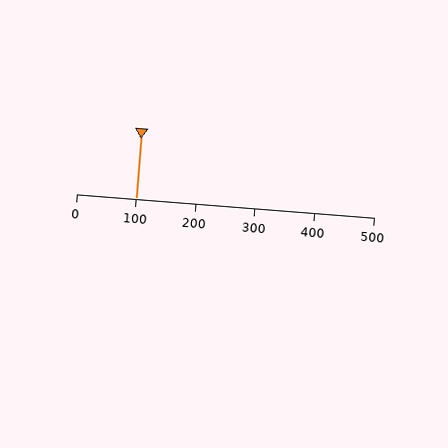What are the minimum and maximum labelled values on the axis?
The axis runs from 0 to 500.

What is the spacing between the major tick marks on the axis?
The major ticks are spaced 100 apart.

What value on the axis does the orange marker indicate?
The marker indicates approximately 100.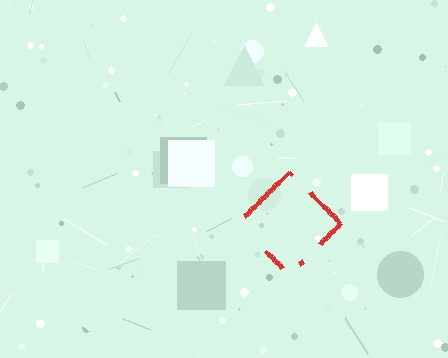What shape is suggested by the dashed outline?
The dashed outline suggests a diamond.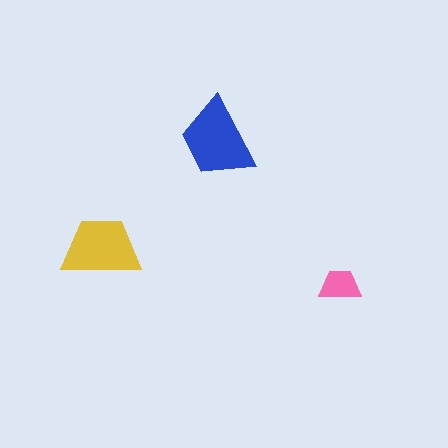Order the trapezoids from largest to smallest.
the blue one, the yellow one, the pink one.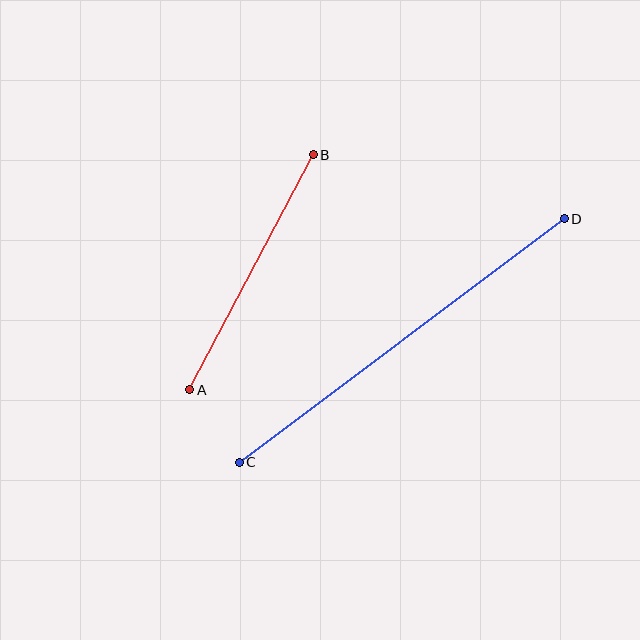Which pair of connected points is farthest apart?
Points C and D are farthest apart.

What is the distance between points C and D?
The distance is approximately 406 pixels.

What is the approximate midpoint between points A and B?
The midpoint is at approximately (251, 272) pixels.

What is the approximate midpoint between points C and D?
The midpoint is at approximately (402, 341) pixels.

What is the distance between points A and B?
The distance is approximately 266 pixels.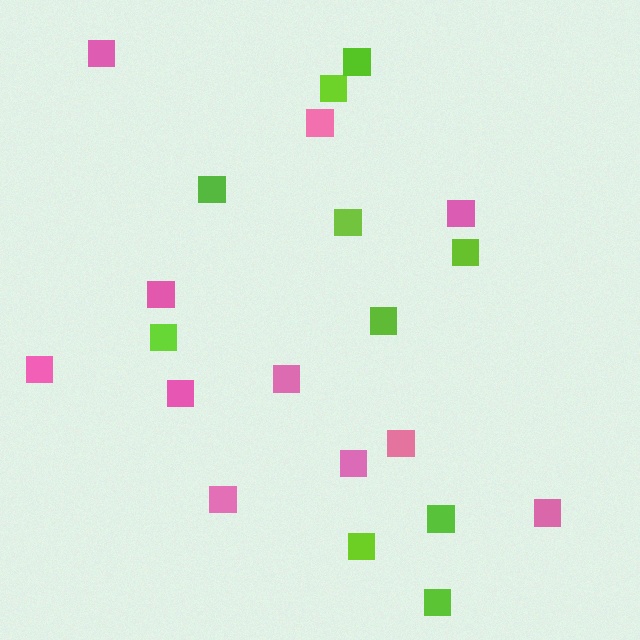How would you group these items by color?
There are 2 groups: one group of pink squares (11) and one group of lime squares (10).